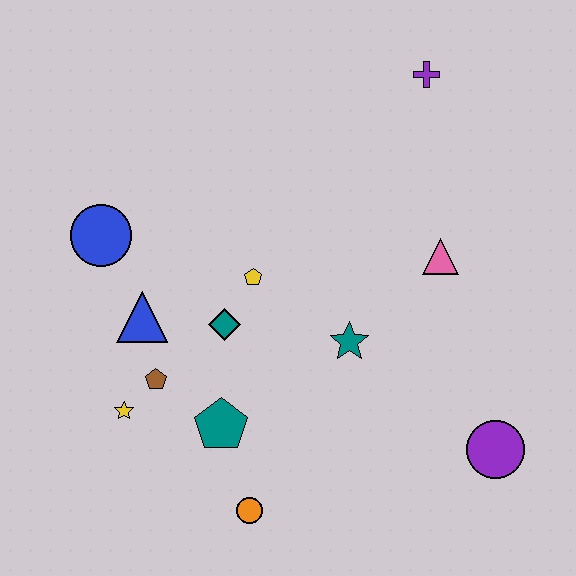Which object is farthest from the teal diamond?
The purple cross is farthest from the teal diamond.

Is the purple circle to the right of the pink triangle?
Yes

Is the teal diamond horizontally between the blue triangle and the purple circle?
Yes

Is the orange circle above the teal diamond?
No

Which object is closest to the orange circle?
The teal pentagon is closest to the orange circle.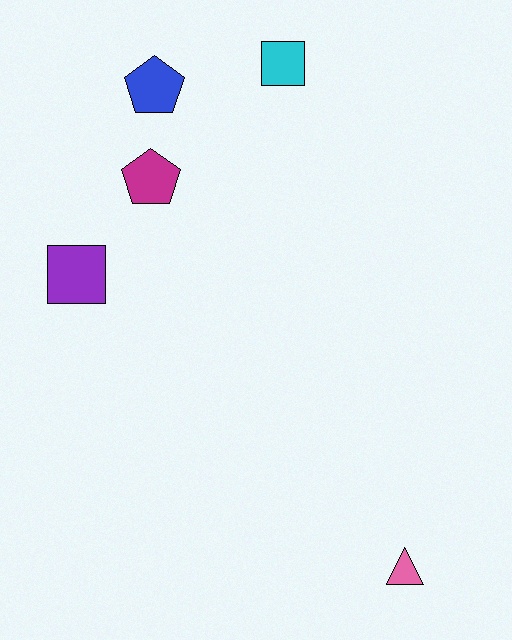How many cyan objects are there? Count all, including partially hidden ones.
There is 1 cyan object.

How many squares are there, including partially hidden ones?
There are 2 squares.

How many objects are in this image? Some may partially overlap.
There are 5 objects.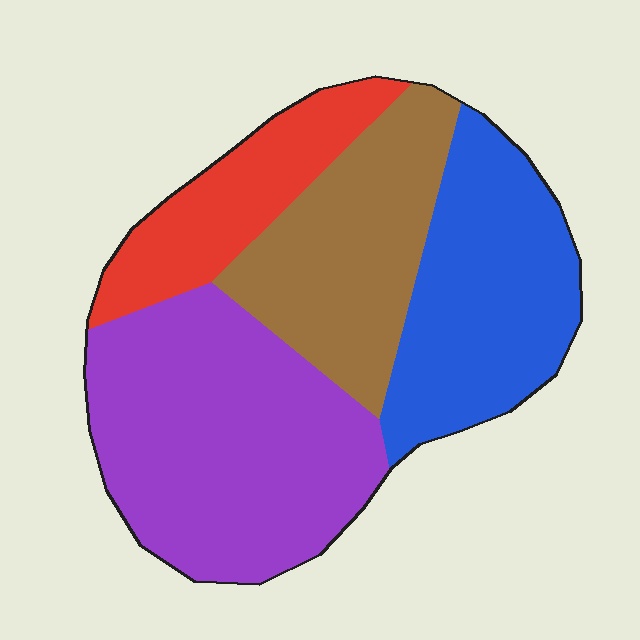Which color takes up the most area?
Purple, at roughly 35%.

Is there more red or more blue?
Blue.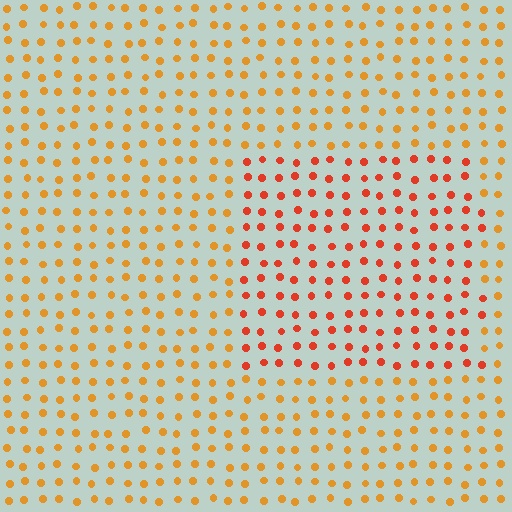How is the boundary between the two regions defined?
The boundary is defined purely by a slight shift in hue (about 29 degrees). Spacing, size, and orientation are identical on both sides.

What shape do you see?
I see a rectangle.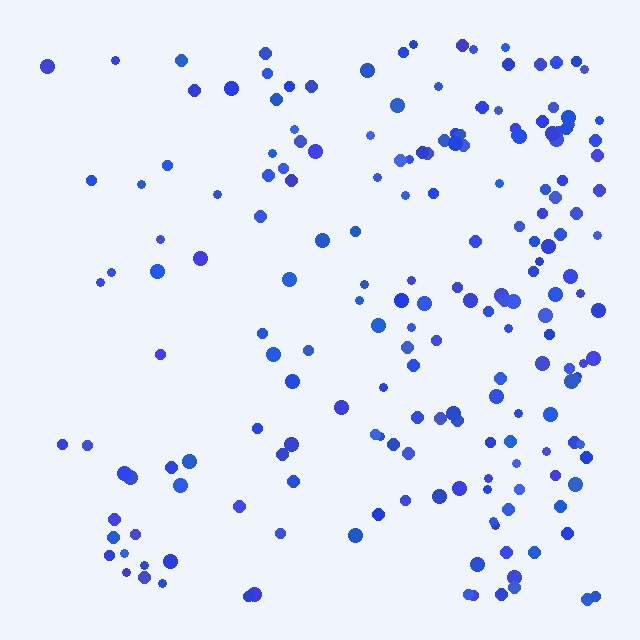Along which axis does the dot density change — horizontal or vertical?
Horizontal.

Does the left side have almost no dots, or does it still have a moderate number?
Still a moderate number, just noticeably fewer than the right.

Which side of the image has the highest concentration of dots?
The right.